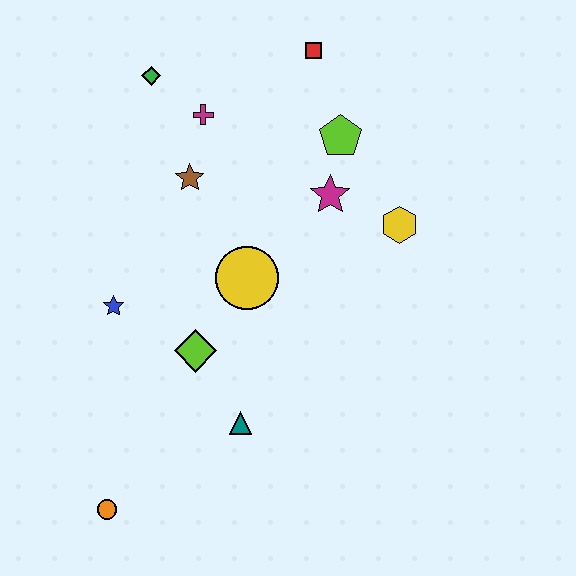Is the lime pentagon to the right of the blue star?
Yes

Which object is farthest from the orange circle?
The red square is farthest from the orange circle.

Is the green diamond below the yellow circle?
No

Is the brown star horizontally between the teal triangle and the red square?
No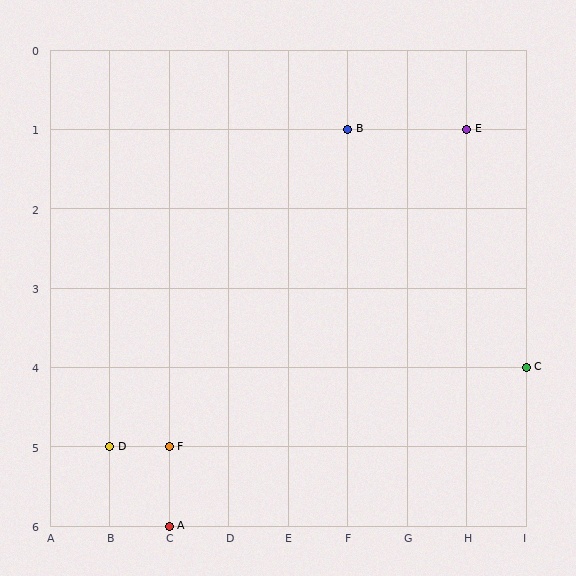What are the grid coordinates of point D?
Point D is at grid coordinates (B, 5).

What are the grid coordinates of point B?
Point B is at grid coordinates (F, 1).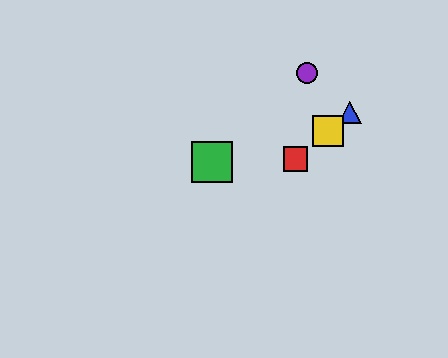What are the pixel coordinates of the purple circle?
The purple circle is at (307, 73).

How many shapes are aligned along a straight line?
3 shapes (the red square, the blue triangle, the yellow square) are aligned along a straight line.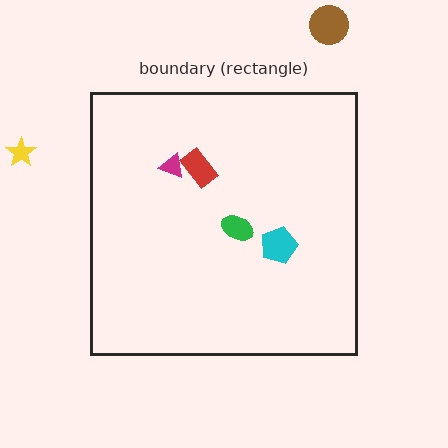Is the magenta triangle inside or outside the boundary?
Inside.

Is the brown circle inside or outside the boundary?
Outside.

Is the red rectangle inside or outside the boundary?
Inside.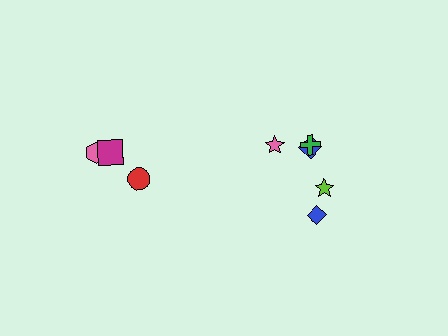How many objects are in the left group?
There are 3 objects.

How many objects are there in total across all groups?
There are 8 objects.